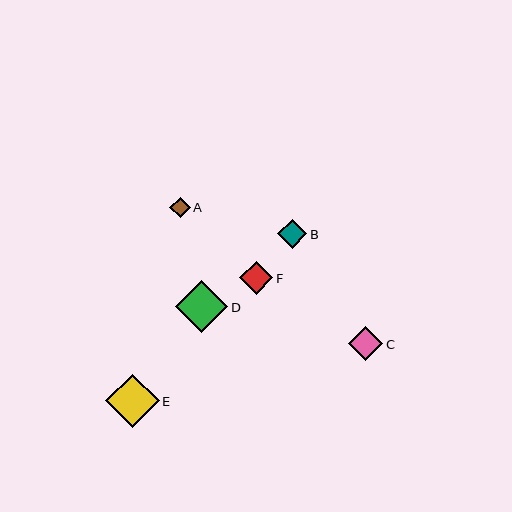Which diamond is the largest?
Diamond E is the largest with a size of approximately 54 pixels.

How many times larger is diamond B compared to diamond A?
Diamond B is approximately 1.4 times the size of diamond A.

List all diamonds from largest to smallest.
From largest to smallest: E, D, C, F, B, A.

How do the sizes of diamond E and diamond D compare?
Diamond E and diamond D are approximately the same size.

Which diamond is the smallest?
Diamond A is the smallest with a size of approximately 20 pixels.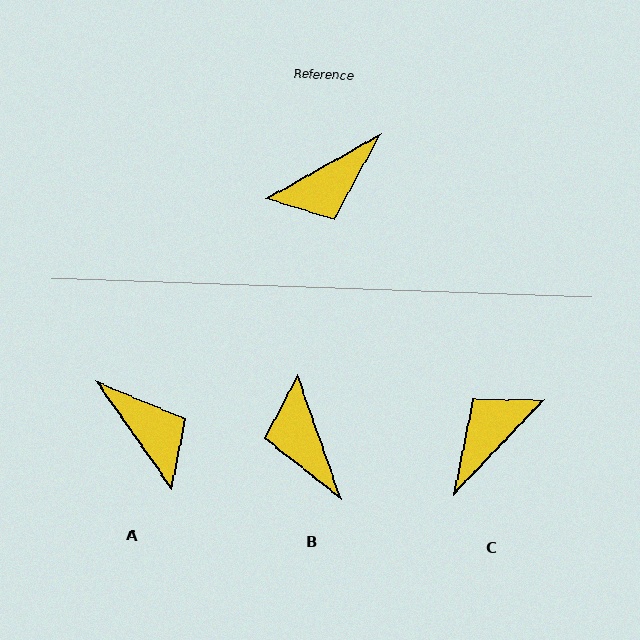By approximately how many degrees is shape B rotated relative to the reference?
Approximately 100 degrees clockwise.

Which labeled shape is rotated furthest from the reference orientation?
C, about 163 degrees away.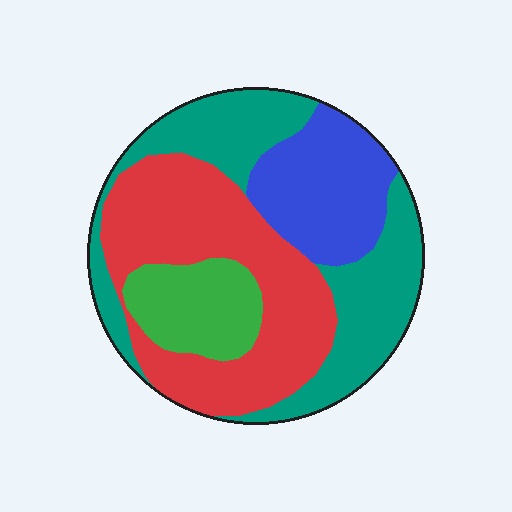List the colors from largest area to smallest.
From largest to smallest: red, teal, blue, green.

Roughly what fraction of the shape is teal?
Teal takes up about one third (1/3) of the shape.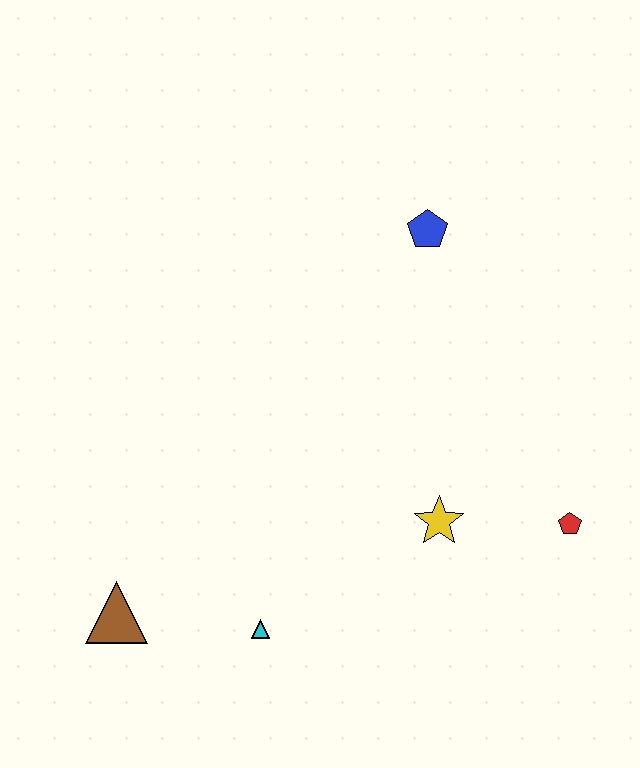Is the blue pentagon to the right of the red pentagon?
No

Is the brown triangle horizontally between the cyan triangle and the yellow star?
No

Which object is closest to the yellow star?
The red pentagon is closest to the yellow star.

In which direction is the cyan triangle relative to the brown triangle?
The cyan triangle is to the right of the brown triangle.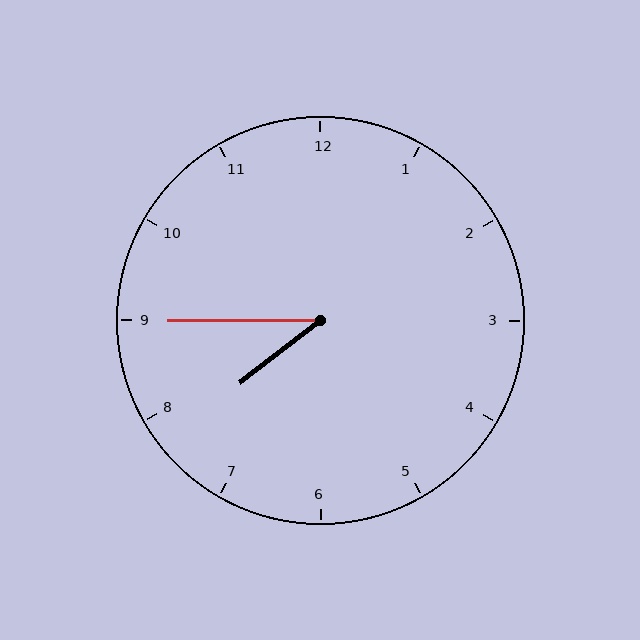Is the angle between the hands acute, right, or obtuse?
It is acute.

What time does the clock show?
7:45.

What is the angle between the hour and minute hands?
Approximately 38 degrees.